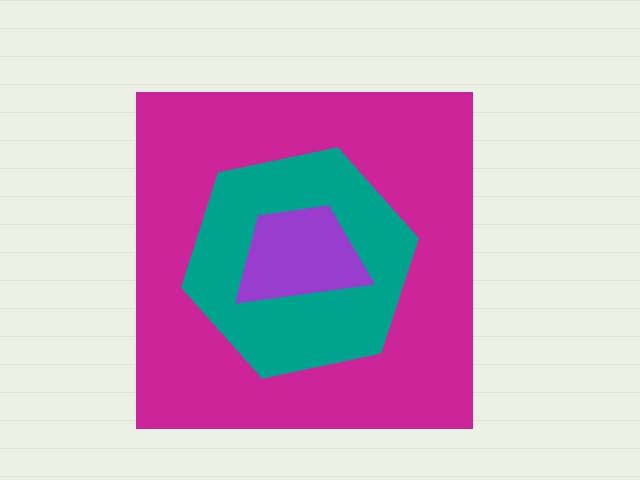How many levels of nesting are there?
3.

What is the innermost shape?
The purple trapezoid.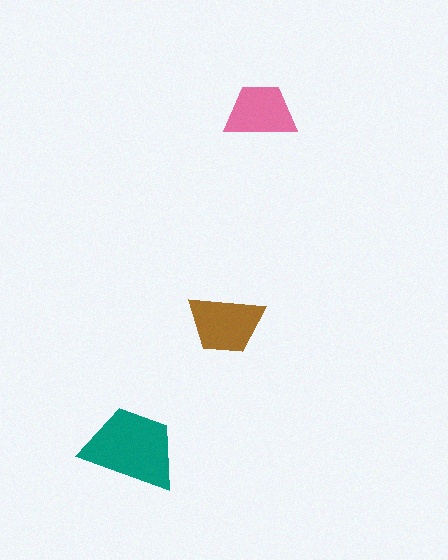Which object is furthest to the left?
The teal trapezoid is leftmost.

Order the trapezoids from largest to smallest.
the teal one, the brown one, the pink one.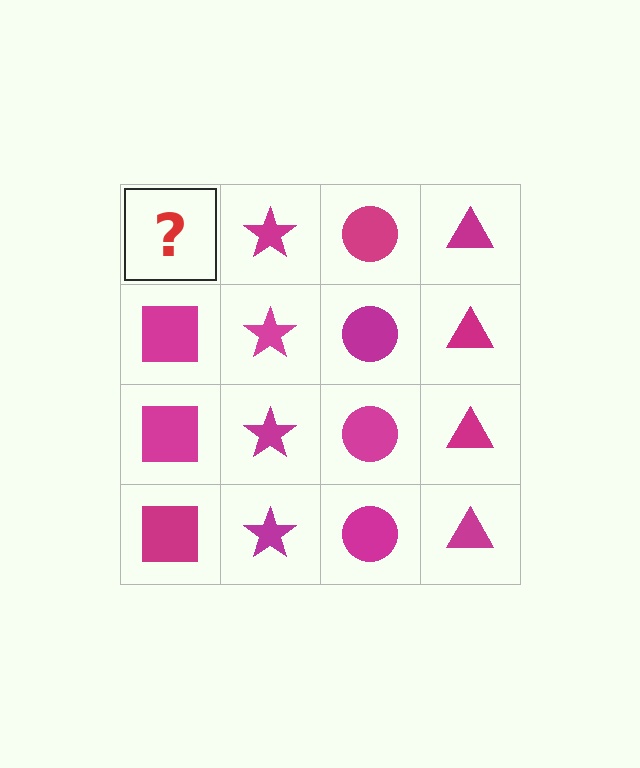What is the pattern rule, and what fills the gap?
The rule is that each column has a consistent shape. The gap should be filled with a magenta square.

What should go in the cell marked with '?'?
The missing cell should contain a magenta square.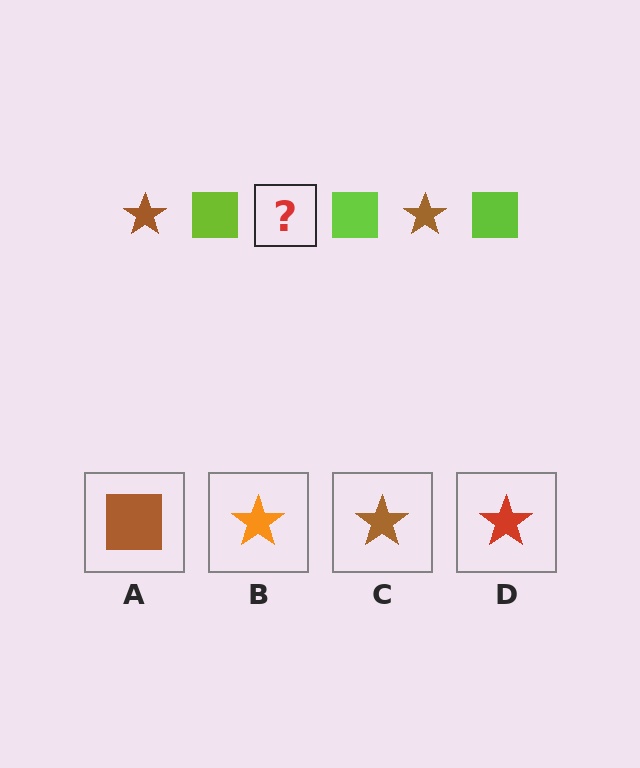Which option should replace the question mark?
Option C.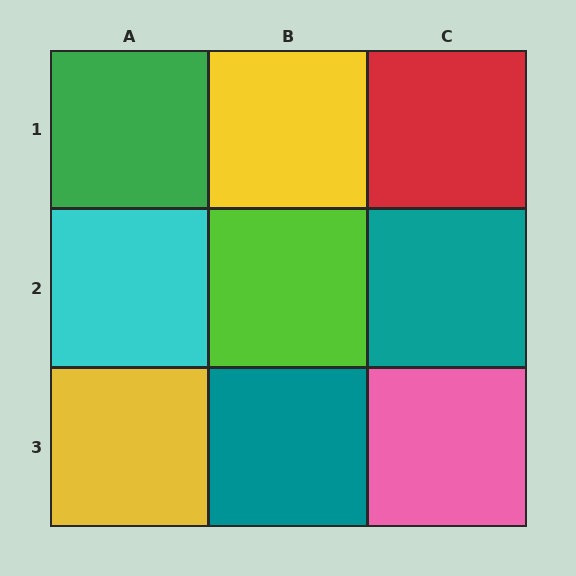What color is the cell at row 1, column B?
Yellow.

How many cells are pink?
1 cell is pink.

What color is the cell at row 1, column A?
Green.